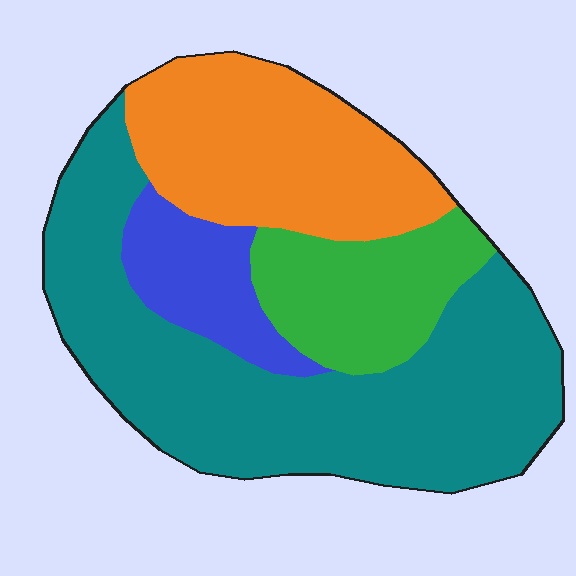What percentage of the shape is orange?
Orange covers roughly 25% of the shape.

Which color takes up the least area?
Blue, at roughly 10%.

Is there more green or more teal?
Teal.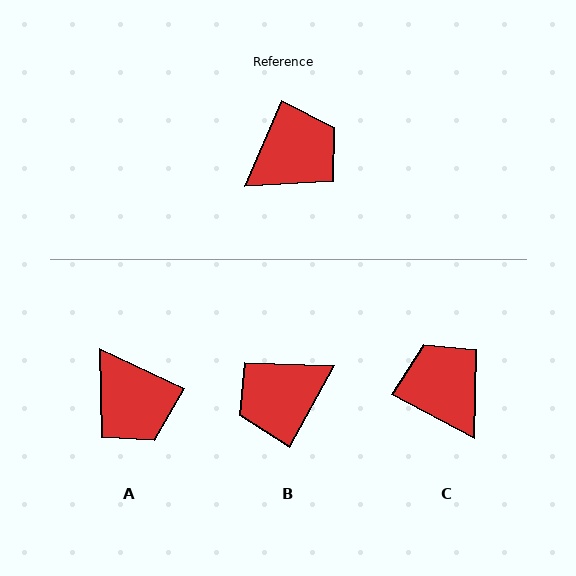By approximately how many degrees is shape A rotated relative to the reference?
Approximately 92 degrees clockwise.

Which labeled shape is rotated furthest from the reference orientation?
B, about 175 degrees away.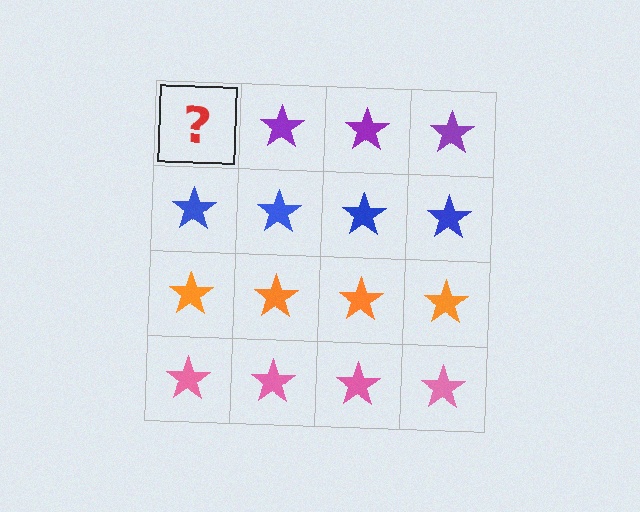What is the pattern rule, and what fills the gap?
The rule is that each row has a consistent color. The gap should be filled with a purple star.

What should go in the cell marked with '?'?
The missing cell should contain a purple star.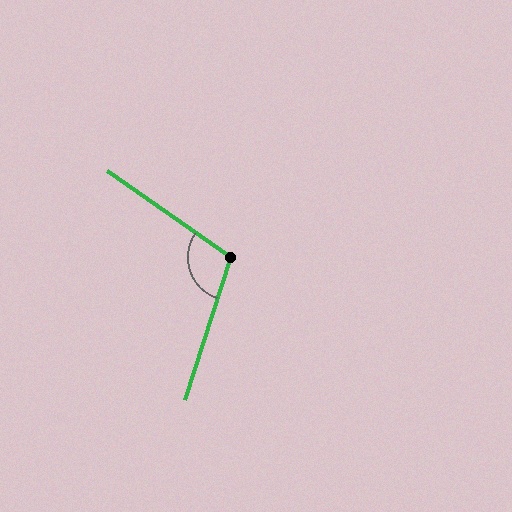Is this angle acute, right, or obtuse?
It is obtuse.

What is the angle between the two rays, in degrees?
Approximately 107 degrees.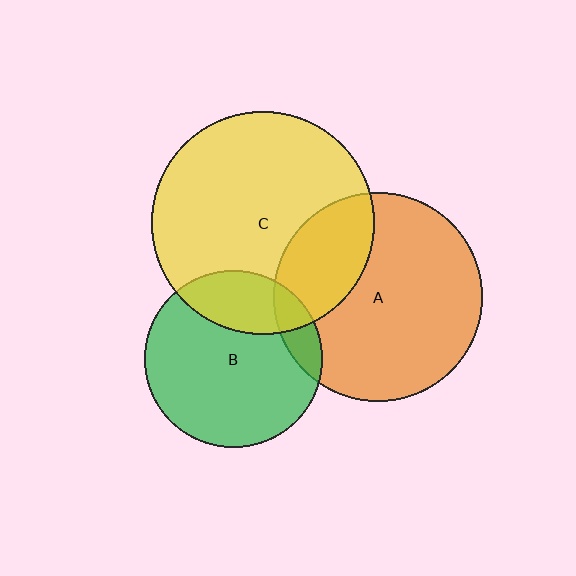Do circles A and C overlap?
Yes.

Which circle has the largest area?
Circle C (yellow).